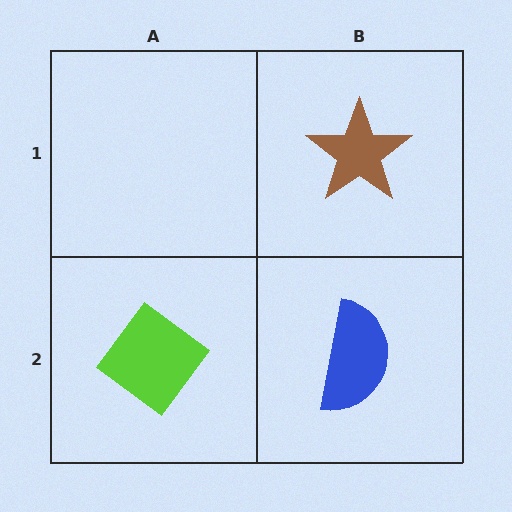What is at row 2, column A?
A lime diamond.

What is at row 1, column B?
A brown star.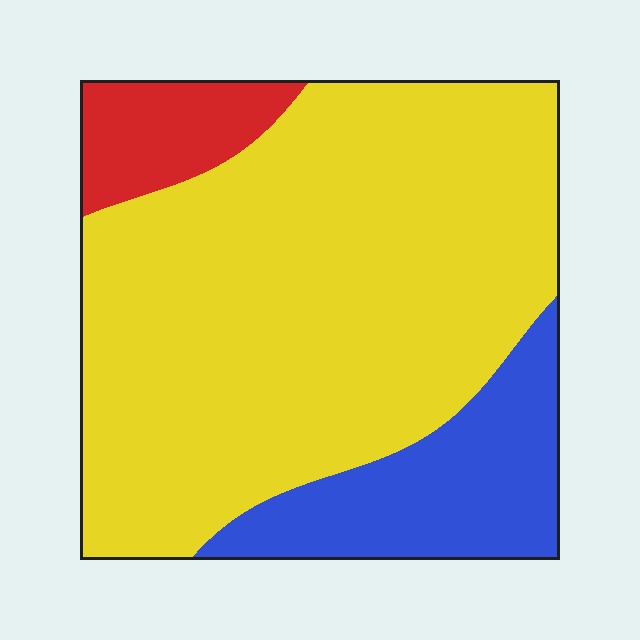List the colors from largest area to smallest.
From largest to smallest: yellow, blue, red.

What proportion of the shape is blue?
Blue takes up less than a quarter of the shape.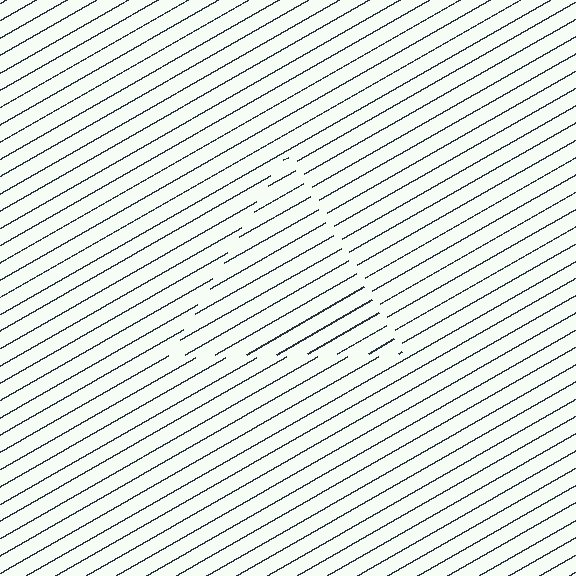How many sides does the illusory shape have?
3 sides — the line-ends trace a triangle.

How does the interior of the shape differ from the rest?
The interior of the shape contains the same grating, shifted by half a period — the contour is defined by the phase discontinuity where line-ends from the inner and outer gratings abut.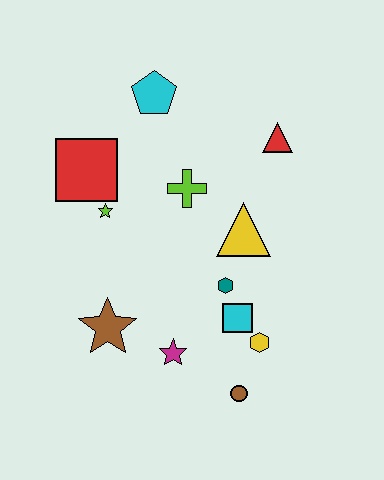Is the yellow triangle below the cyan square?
No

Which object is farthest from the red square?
The brown circle is farthest from the red square.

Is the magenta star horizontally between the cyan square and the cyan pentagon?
Yes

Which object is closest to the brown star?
The magenta star is closest to the brown star.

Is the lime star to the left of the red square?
No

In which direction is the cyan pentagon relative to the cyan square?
The cyan pentagon is above the cyan square.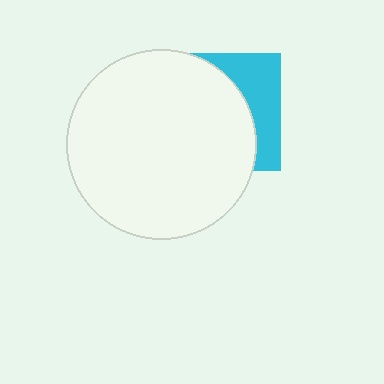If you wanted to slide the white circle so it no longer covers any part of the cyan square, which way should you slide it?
Slide it left — that is the most direct way to separate the two shapes.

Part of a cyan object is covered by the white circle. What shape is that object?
It is a square.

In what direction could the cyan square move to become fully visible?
The cyan square could move right. That would shift it out from behind the white circle entirely.